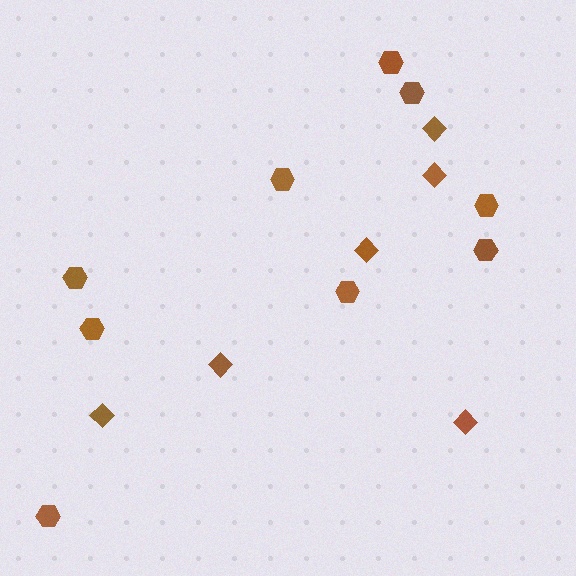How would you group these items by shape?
There are 2 groups: one group of diamonds (6) and one group of hexagons (9).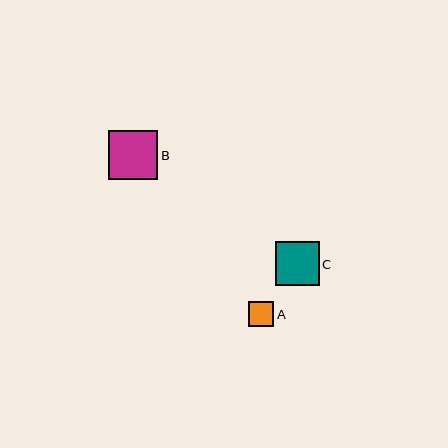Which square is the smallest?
Square A is the smallest with a size of approximately 26 pixels.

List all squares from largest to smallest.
From largest to smallest: B, C, A.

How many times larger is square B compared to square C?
Square B is approximately 1.1 times the size of square C.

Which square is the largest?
Square B is the largest with a size of approximately 49 pixels.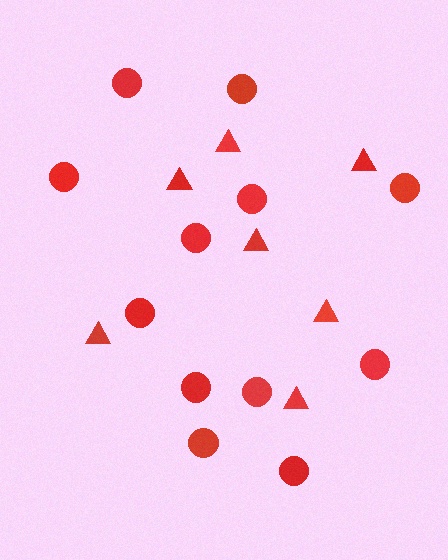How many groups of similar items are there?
There are 2 groups: one group of circles (12) and one group of triangles (7).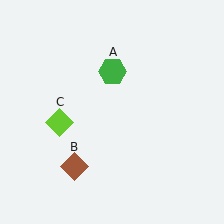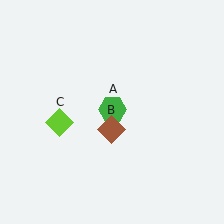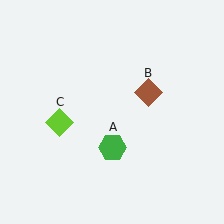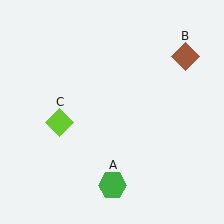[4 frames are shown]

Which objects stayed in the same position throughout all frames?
Lime diamond (object C) remained stationary.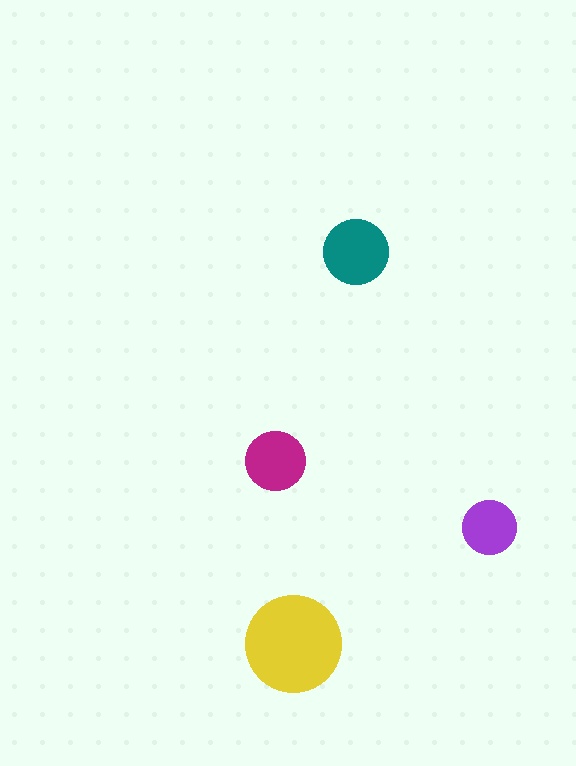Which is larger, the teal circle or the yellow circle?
The yellow one.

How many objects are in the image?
There are 4 objects in the image.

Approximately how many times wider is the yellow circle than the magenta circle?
About 1.5 times wider.